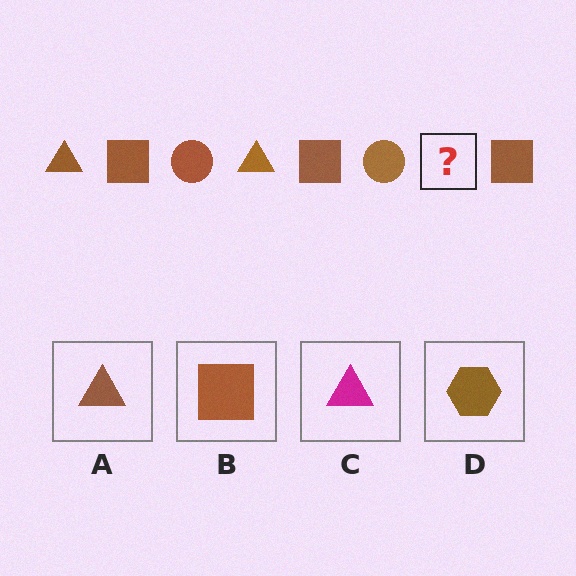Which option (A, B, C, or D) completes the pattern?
A.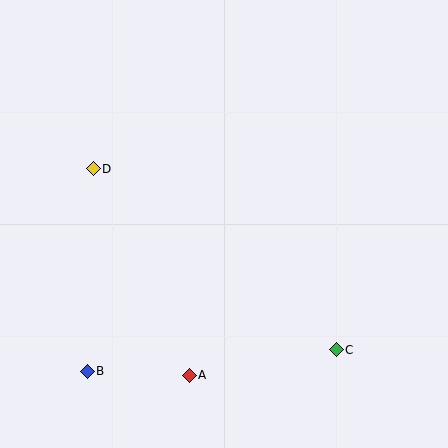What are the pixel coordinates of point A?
Point A is at (189, 375).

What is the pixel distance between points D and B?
The distance between D and B is 202 pixels.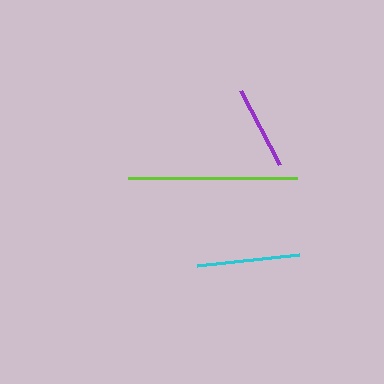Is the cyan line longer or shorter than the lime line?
The lime line is longer than the cyan line.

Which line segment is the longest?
The lime line is the longest at approximately 169 pixels.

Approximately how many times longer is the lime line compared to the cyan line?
The lime line is approximately 1.6 times the length of the cyan line.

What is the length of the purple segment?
The purple segment is approximately 84 pixels long.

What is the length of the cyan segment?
The cyan segment is approximately 103 pixels long.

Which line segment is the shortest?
The purple line is the shortest at approximately 84 pixels.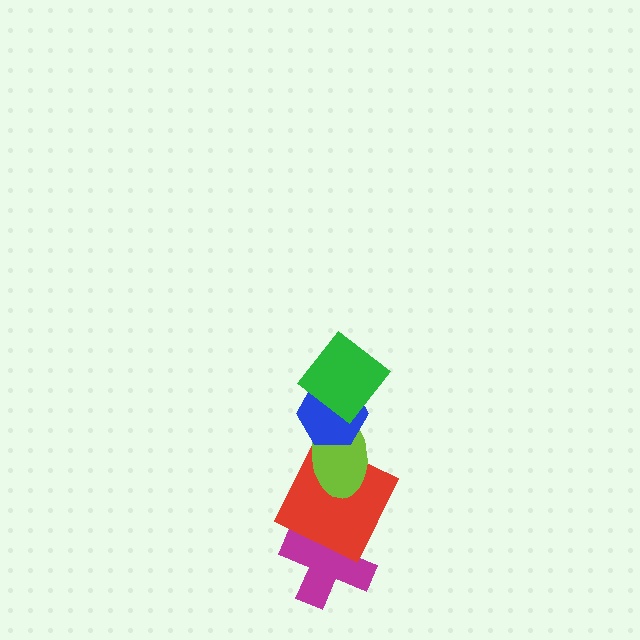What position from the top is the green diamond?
The green diamond is 1st from the top.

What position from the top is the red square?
The red square is 4th from the top.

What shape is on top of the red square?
The lime ellipse is on top of the red square.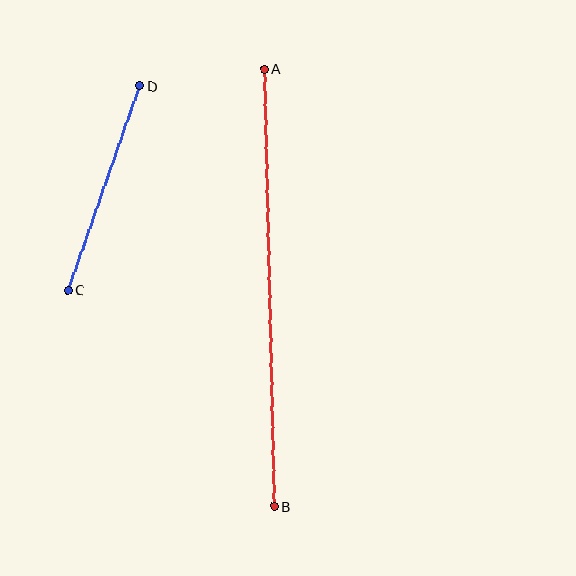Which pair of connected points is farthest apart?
Points A and B are farthest apart.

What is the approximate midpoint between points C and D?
The midpoint is at approximately (104, 188) pixels.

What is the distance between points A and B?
The distance is approximately 438 pixels.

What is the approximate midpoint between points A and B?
The midpoint is at approximately (269, 288) pixels.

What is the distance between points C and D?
The distance is approximately 217 pixels.